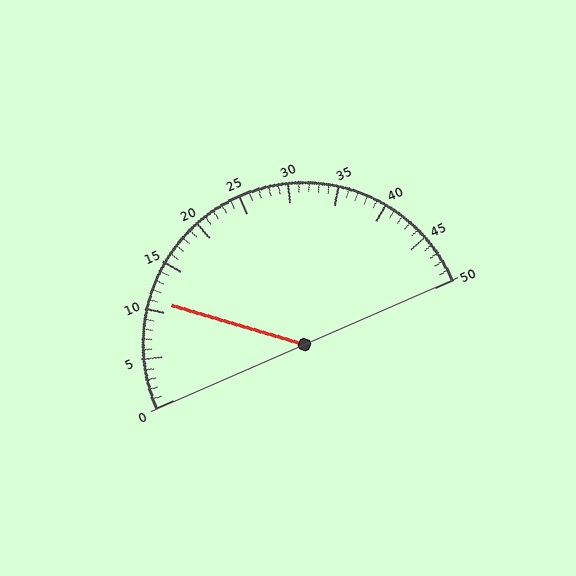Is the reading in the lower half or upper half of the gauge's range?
The reading is in the lower half of the range (0 to 50).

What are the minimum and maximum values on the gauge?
The gauge ranges from 0 to 50.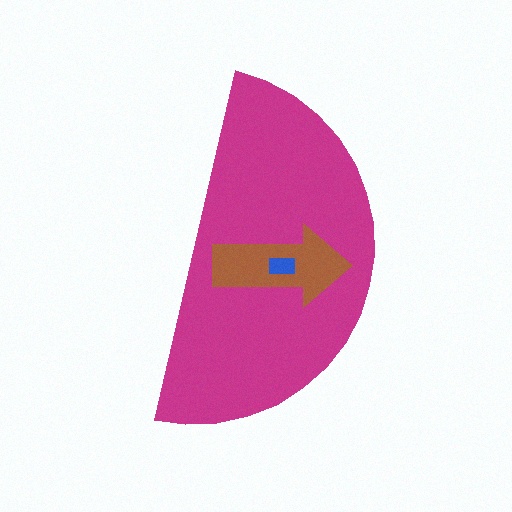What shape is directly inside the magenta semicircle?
The brown arrow.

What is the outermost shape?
The magenta semicircle.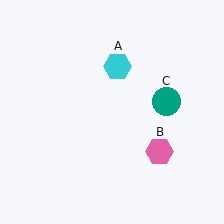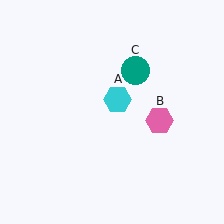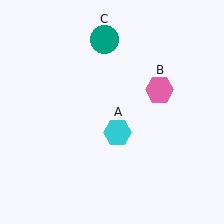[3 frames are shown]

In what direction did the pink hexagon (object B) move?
The pink hexagon (object B) moved up.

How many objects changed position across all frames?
3 objects changed position: cyan hexagon (object A), pink hexagon (object B), teal circle (object C).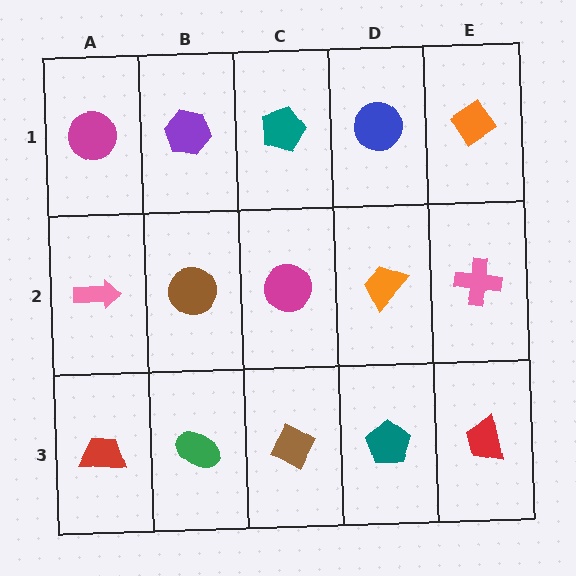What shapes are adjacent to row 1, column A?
A pink arrow (row 2, column A), a purple hexagon (row 1, column B).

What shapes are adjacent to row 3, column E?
A pink cross (row 2, column E), a teal pentagon (row 3, column D).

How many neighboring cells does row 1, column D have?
3.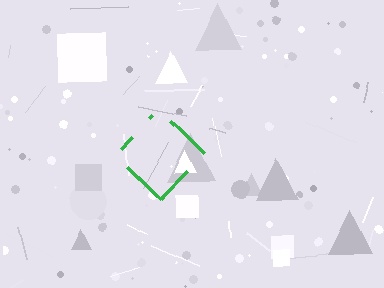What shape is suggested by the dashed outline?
The dashed outline suggests a diamond.